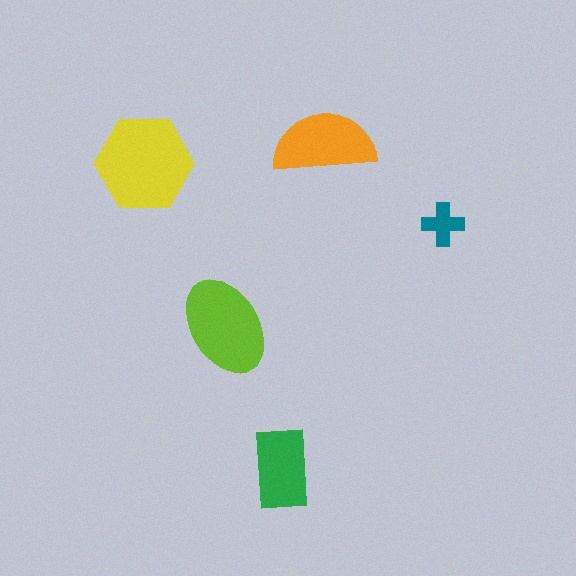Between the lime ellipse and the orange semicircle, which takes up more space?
The lime ellipse.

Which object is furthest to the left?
The yellow hexagon is leftmost.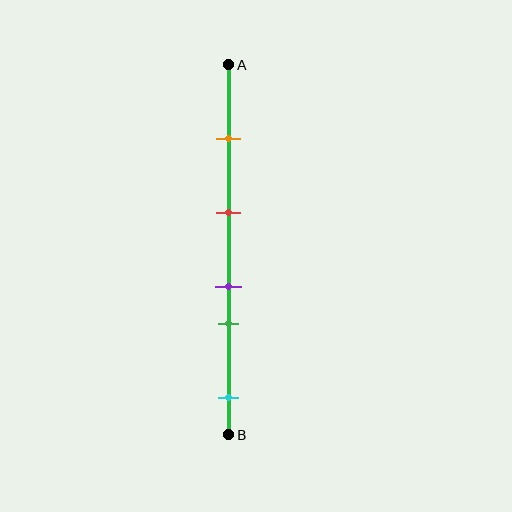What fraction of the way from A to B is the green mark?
The green mark is approximately 70% (0.7) of the way from A to B.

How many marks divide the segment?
There are 5 marks dividing the segment.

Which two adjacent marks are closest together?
The purple and green marks are the closest adjacent pair.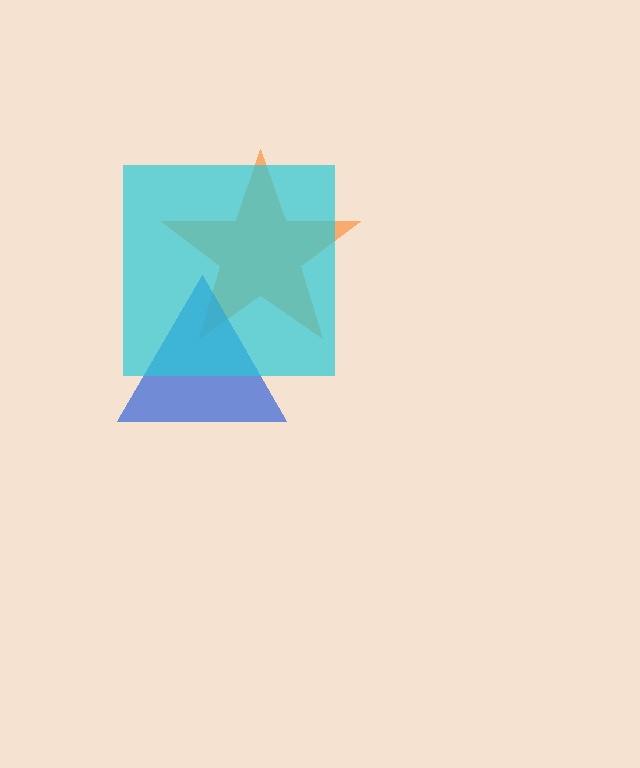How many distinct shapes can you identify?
There are 3 distinct shapes: an orange star, a blue triangle, a cyan square.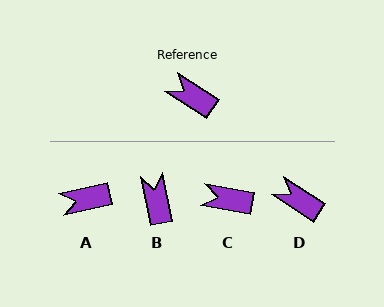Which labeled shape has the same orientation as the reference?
D.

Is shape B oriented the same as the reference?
No, it is off by about 46 degrees.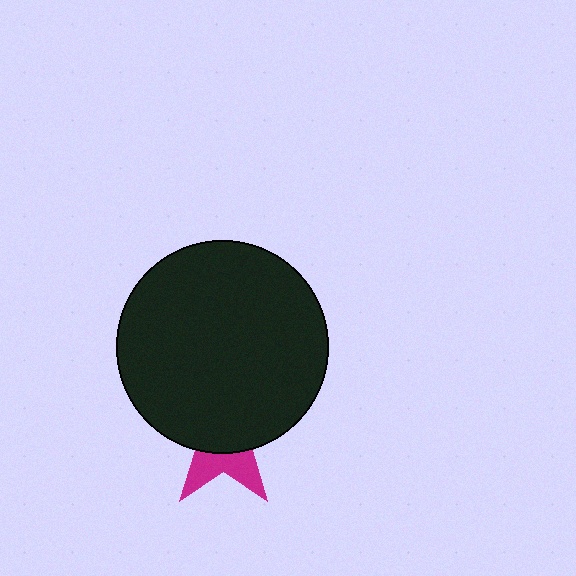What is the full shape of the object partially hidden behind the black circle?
The partially hidden object is a magenta star.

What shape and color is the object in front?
The object in front is a black circle.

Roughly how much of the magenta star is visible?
A small part of it is visible (roughly 35%).